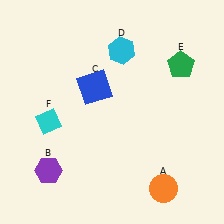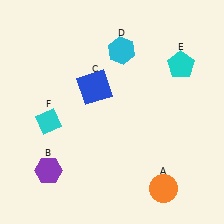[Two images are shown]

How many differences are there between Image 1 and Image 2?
There is 1 difference between the two images.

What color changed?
The pentagon (E) changed from green in Image 1 to cyan in Image 2.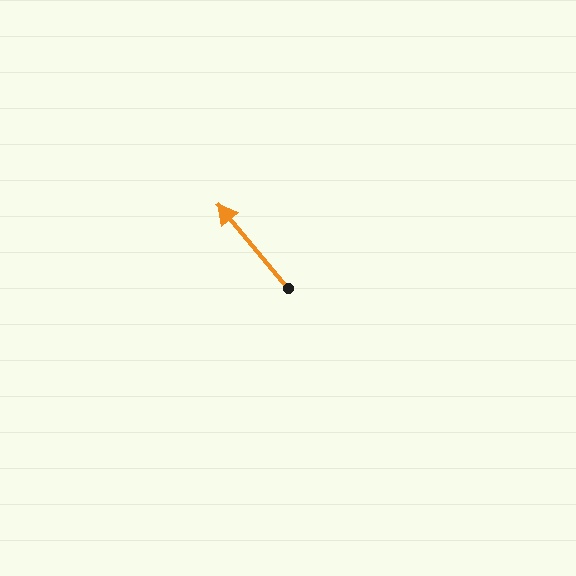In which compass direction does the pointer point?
Northwest.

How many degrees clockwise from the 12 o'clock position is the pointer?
Approximately 320 degrees.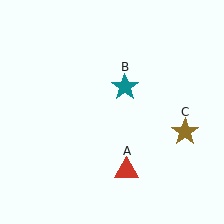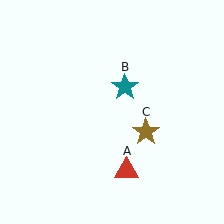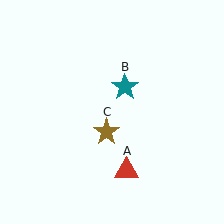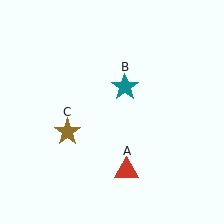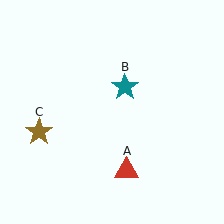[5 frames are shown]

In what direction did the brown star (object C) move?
The brown star (object C) moved left.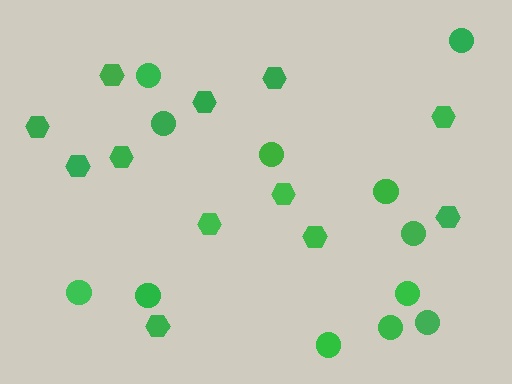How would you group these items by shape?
There are 2 groups: one group of circles (12) and one group of hexagons (12).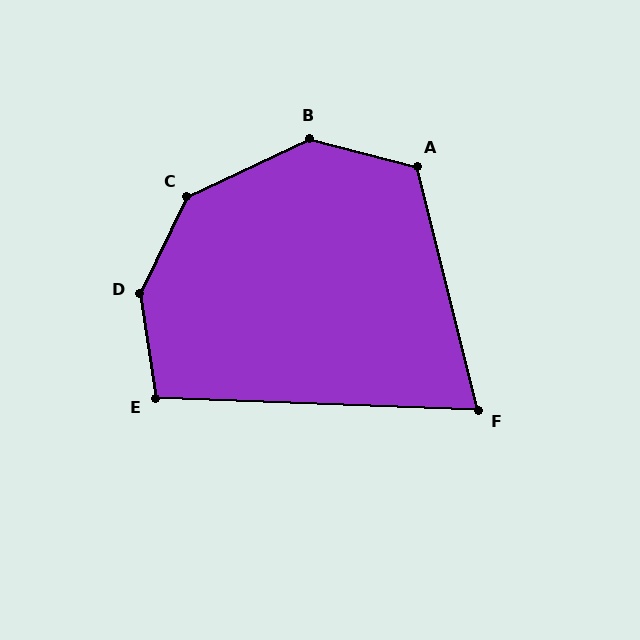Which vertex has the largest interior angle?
D, at approximately 146 degrees.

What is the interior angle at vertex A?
Approximately 118 degrees (obtuse).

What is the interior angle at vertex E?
Approximately 101 degrees (obtuse).